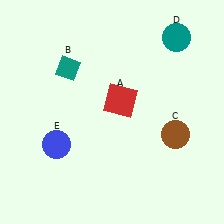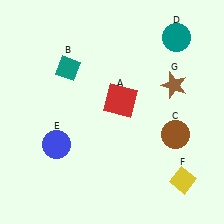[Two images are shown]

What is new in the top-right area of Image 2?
A brown star (G) was added in the top-right area of Image 2.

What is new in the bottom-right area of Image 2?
A yellow diamond (F) was added in the bottom-right area of Image 2.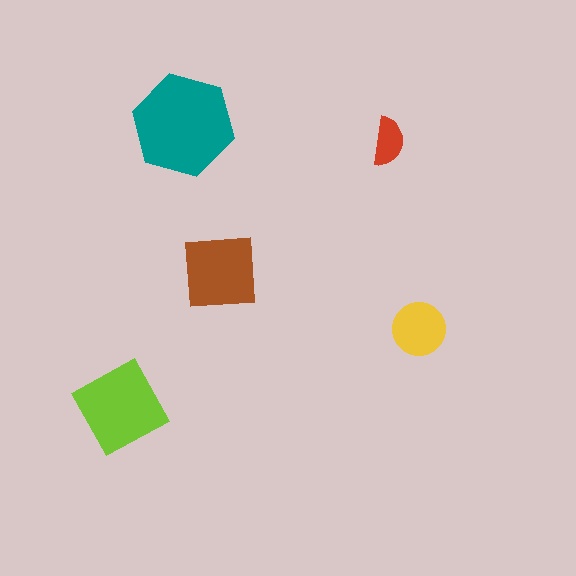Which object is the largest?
The teal hexagon.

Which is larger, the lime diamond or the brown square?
The lime diamond.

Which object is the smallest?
The red semicircle.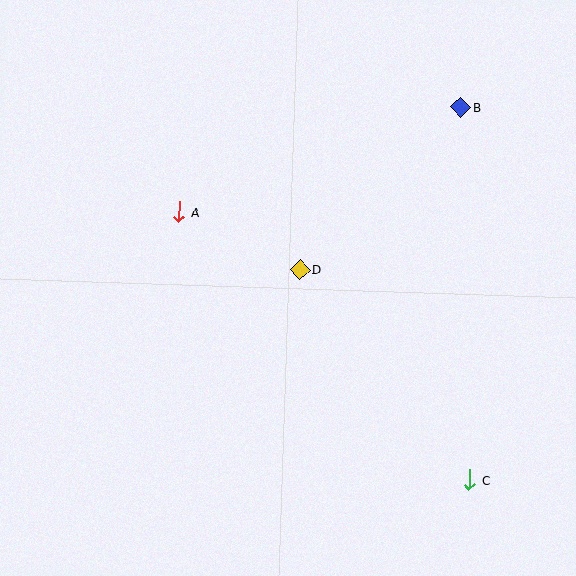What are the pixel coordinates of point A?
Point A is at (179, 212).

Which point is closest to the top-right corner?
Point B is closest to the top-right corner.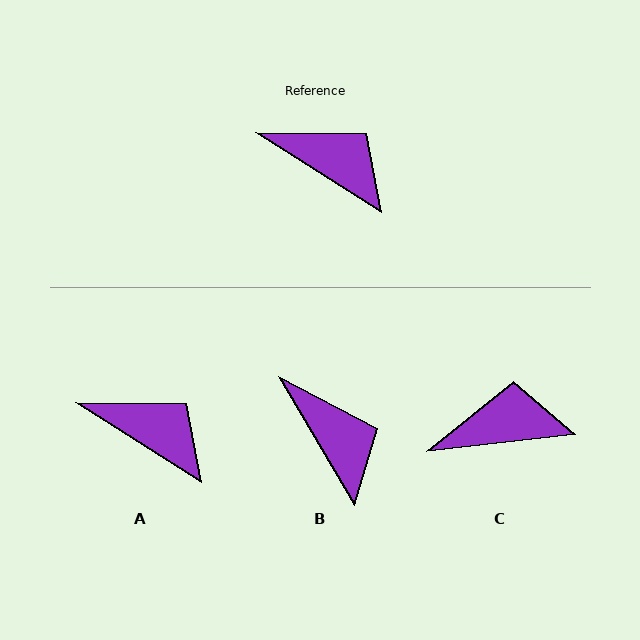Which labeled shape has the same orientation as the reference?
A.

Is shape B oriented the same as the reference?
No, it is off by about 27 degrees.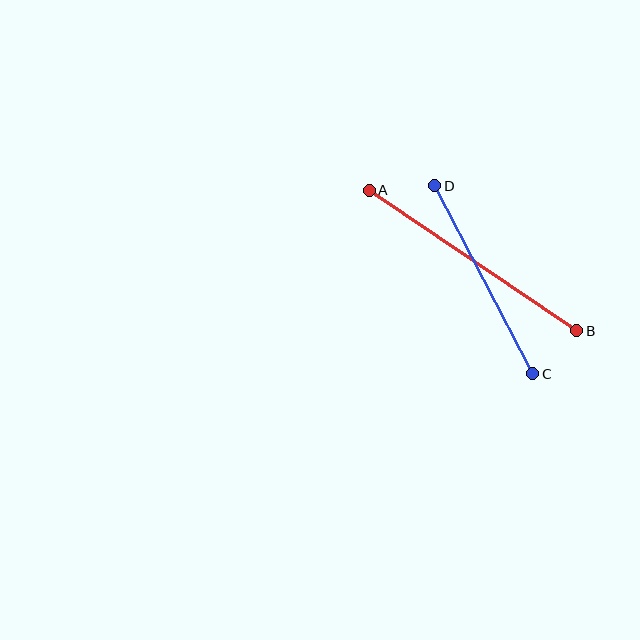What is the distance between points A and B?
The distance is approximately 251 pixels.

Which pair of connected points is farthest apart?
Points A and B are farthest apart.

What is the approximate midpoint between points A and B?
The midpoint is at approximately (473, 260) pixels.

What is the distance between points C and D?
The distance is approximately 212 pixels.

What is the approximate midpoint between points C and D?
The midpoint is at approximately (484, 280) pixels.